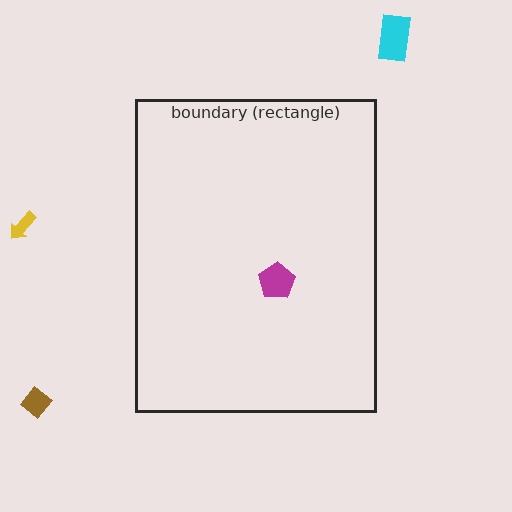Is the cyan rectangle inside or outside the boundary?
Outside.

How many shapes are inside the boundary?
1 inside, 3 outside.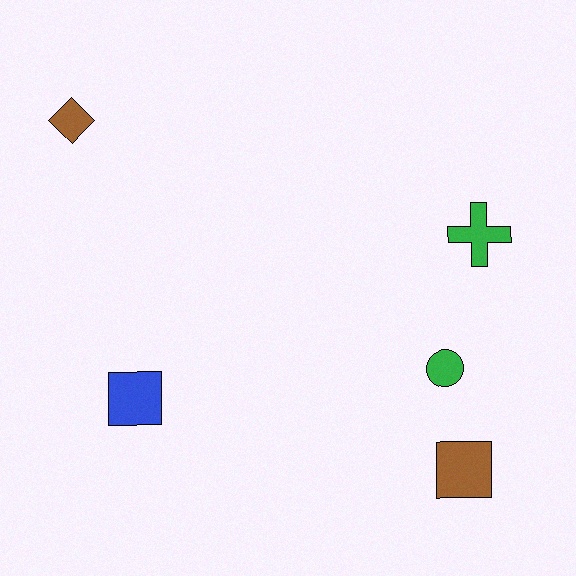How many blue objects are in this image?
There is 1 blue object.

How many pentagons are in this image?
There are no pentagons.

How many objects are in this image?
There are 5 objects.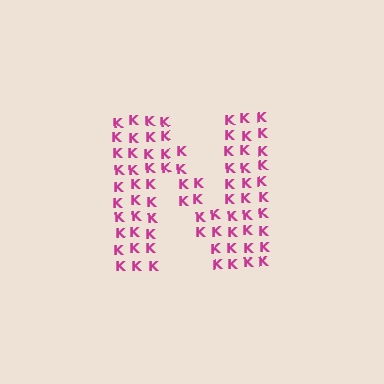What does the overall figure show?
The overall figure shows the letter N.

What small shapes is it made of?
It is made of small letter K's.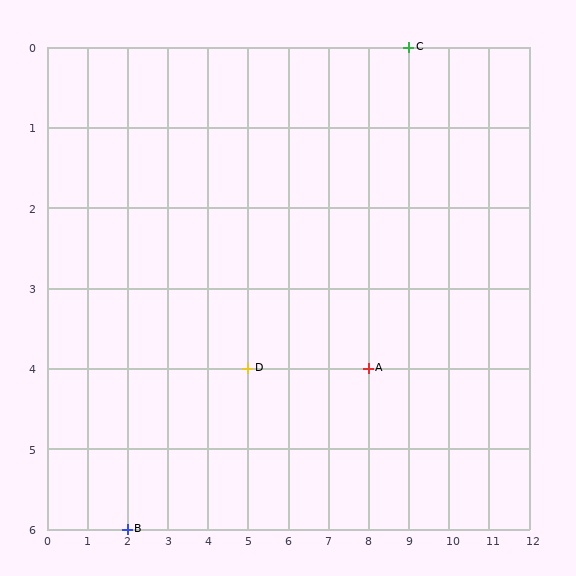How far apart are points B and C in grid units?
Points B and C are 7 columns and 6 rows apart (about 9.2 grid units diagonally).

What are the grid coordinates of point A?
Point A is at grid coordinates (8, 4).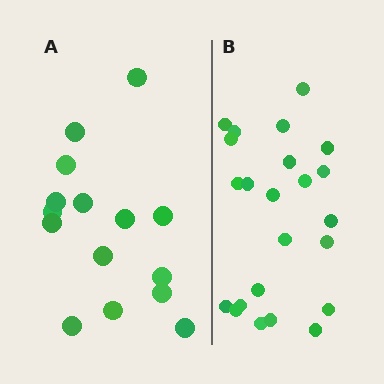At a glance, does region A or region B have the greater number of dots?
Region B (the right region) has more dots.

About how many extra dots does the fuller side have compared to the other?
Region B has roughly 8 or so more dots than region A.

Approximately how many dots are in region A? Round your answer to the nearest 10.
About 20 dots. (The exact count is 15, which rounds to 20.)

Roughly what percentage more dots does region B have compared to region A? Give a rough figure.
About 55% more.